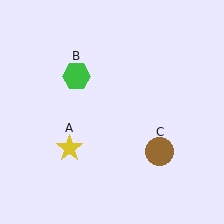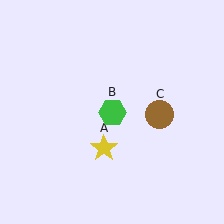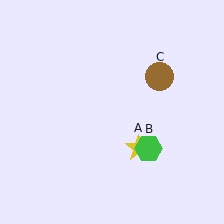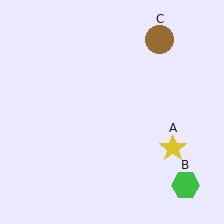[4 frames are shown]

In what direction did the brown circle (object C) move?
The brown circle (object C) moved up.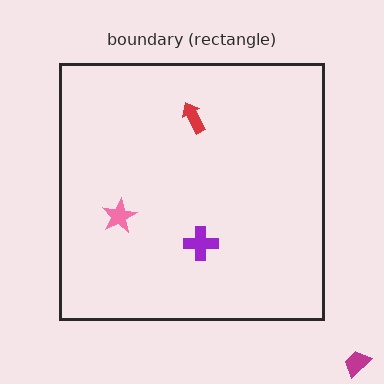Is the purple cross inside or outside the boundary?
Inside.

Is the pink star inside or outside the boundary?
Inside.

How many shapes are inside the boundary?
3 inside, 1 outside.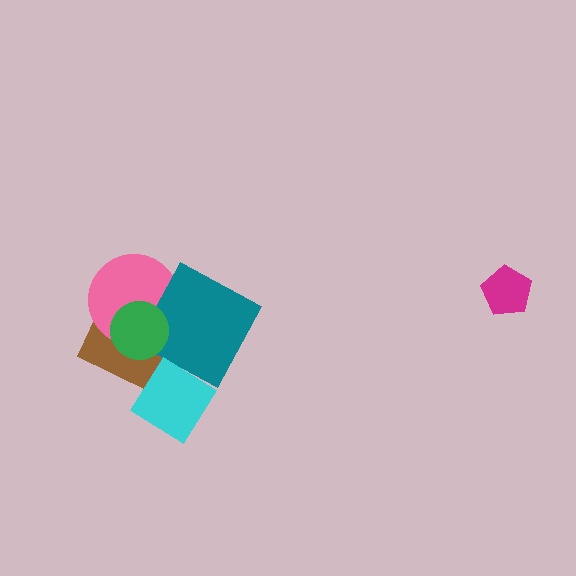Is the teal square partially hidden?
Yes, it is partially covered by another shape.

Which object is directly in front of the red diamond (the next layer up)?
The brown rectangle is directly in front of the red diamond.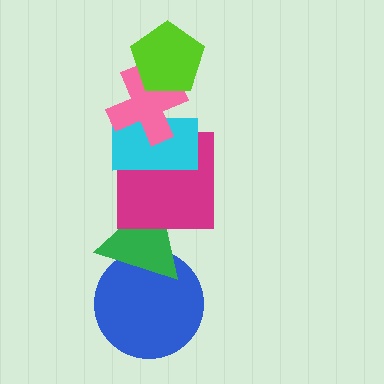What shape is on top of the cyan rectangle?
The pink cross is on top of the cyan rectangle.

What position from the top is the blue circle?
The blue circle is 6th from the top.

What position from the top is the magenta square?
The magenta square is 4th from the top.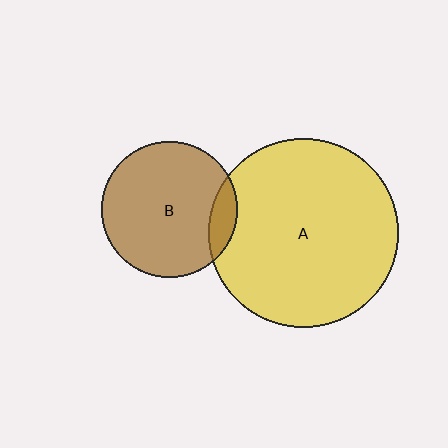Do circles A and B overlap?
Yes.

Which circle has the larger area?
Circle A (yellow).